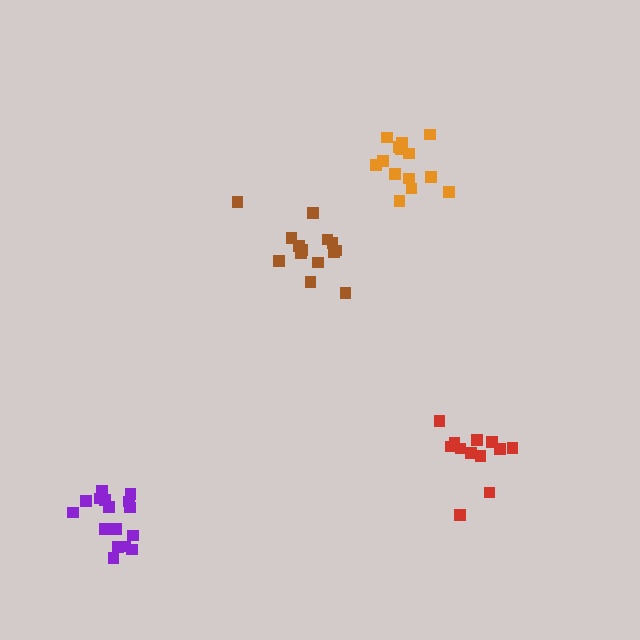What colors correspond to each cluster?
The clusters are colored: orange, purple, red, brown.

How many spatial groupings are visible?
There are 4 spatial groupings.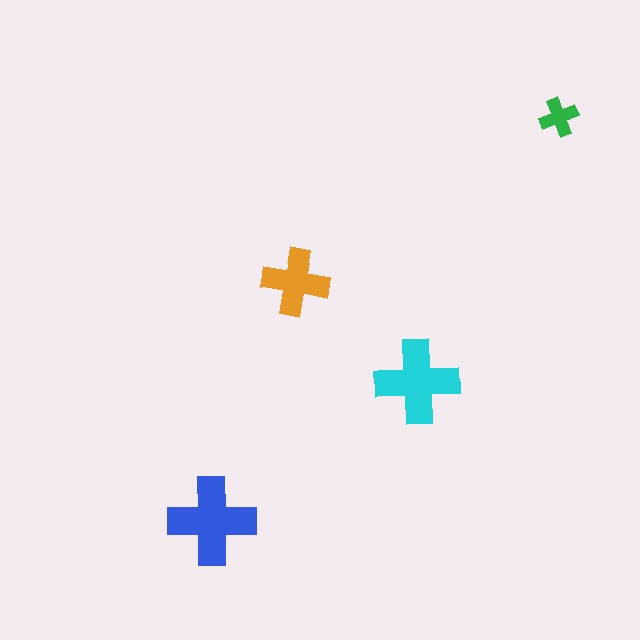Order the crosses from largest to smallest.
the blue one, the cyan one, the orange one, the green one.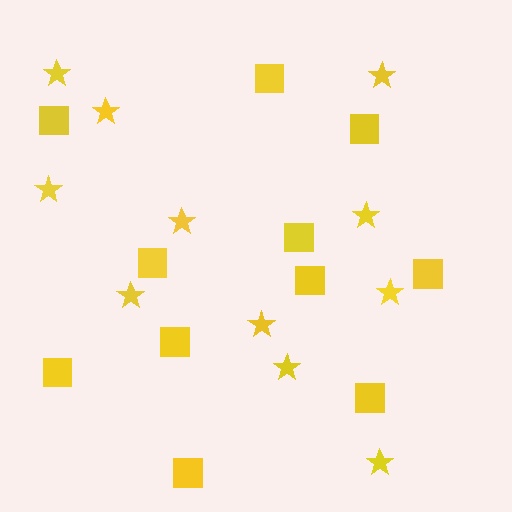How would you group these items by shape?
There are 2 groups: one group of stars (11) and one group of squares (11).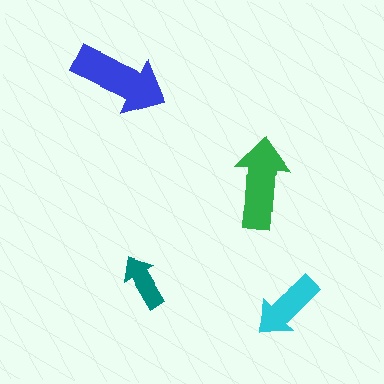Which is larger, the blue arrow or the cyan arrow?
The blue one.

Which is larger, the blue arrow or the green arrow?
The blue one.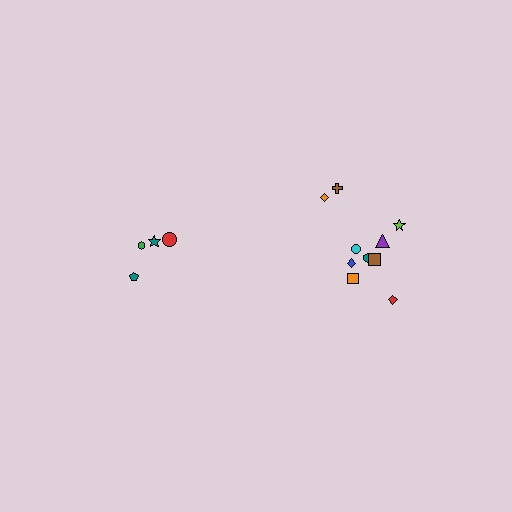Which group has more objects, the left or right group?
The right group.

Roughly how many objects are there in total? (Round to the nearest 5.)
Roughly 15 objects in total.